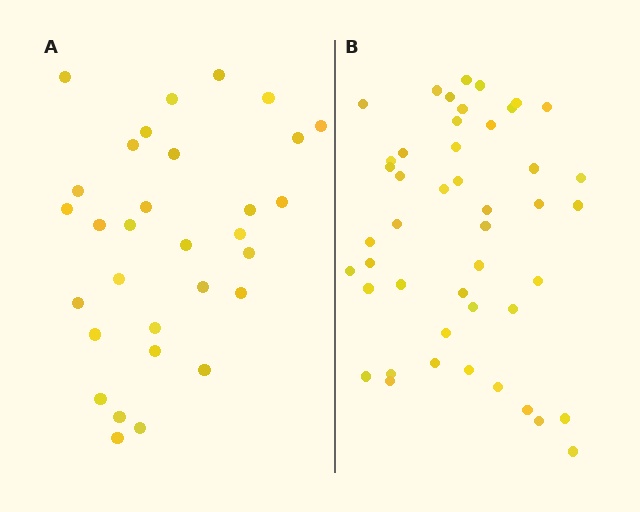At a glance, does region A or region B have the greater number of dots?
Region B (the right region) has more dots.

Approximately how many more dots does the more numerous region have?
Region B has approximately 15 more dots than region A.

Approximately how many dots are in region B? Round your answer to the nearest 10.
About 50 dots. (The exact count is 46, which rounds to 50.)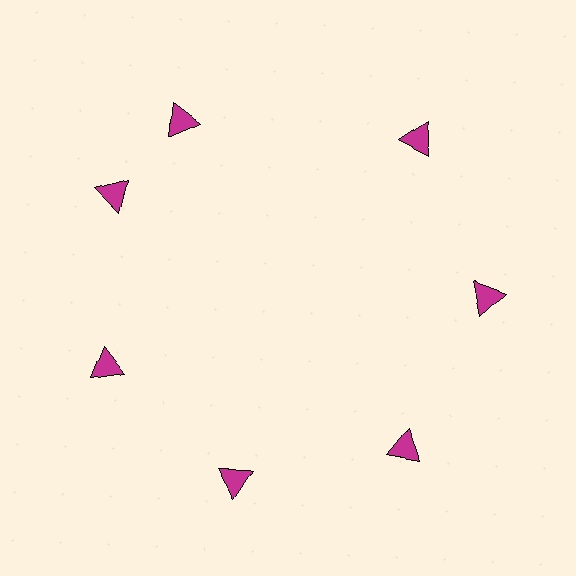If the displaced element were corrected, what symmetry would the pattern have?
It would have 7-fold rotational symmetry — the pattern would map onto itself every 51 degrees.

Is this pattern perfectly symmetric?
No. The 7 magenta triangles are arranged in a ring, but one element near the 12 o'clock position is rotated out of alignment along the ring, breaking the 7-fold rotational symmetry.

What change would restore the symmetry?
The symmetry would be restored by rotating it back into even spacing with its neighbors so that all 7 triangles sit at equal angles and equal distance from the center.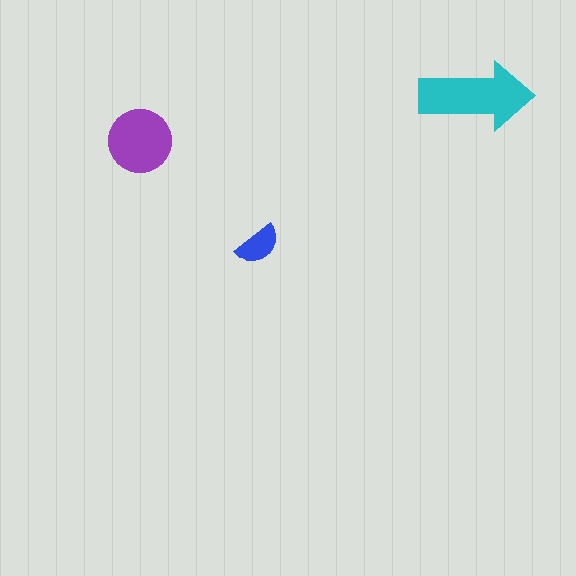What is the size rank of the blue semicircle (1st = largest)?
3rd.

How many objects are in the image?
There are 3 objects in the image.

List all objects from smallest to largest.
The blue semicircle, the purple circle, the cyan arrow.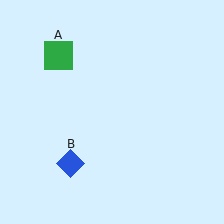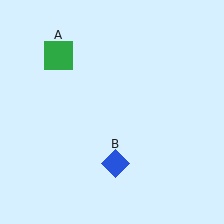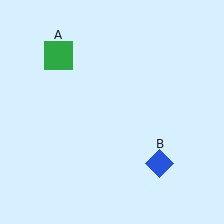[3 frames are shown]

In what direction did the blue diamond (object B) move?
The blue diamond (object B) moved right.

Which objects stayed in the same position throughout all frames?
Green square (object A) remained stationary.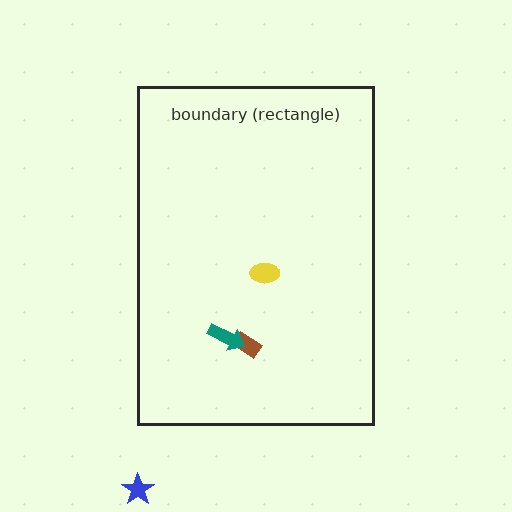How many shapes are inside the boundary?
3 inside, 1 outside.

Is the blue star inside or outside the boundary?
Outside.